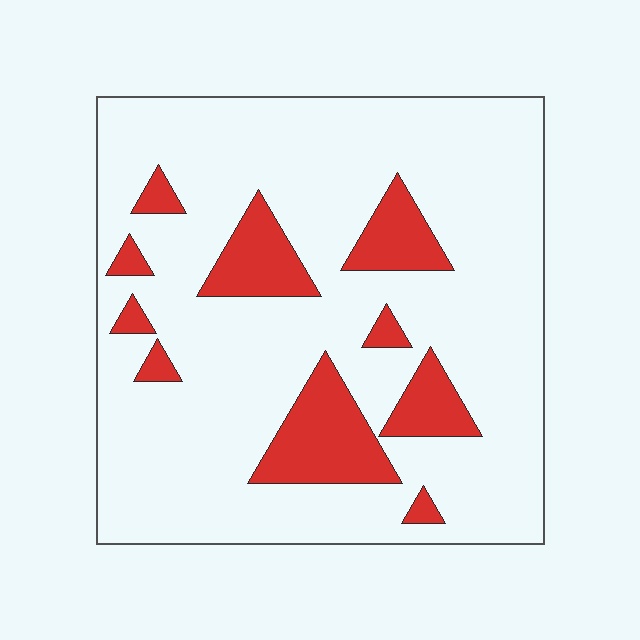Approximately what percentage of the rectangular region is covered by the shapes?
Approximately 15%.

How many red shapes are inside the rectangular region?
10.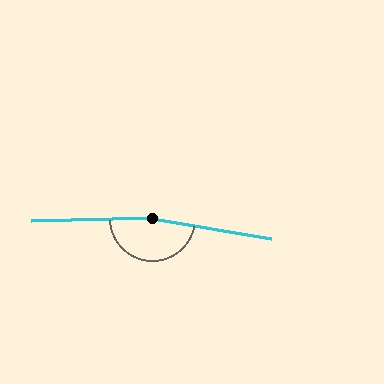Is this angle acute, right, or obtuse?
It is obtuse.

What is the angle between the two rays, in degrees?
Approximately 169 degrees.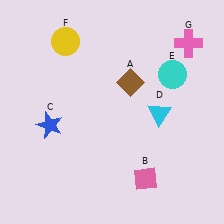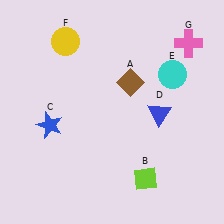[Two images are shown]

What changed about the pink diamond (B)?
In Image 1, B is pink. In Image 2, it changed to lime.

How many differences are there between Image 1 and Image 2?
There are 2 differences between the two images.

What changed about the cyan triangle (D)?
In Image 1, D is cyan. In Image 2, it changed to blue.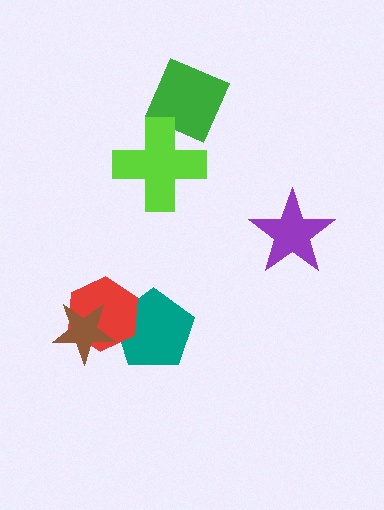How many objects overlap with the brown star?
1 object overlaps with the brown star.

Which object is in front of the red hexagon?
The brown star is in front of the red hexagon.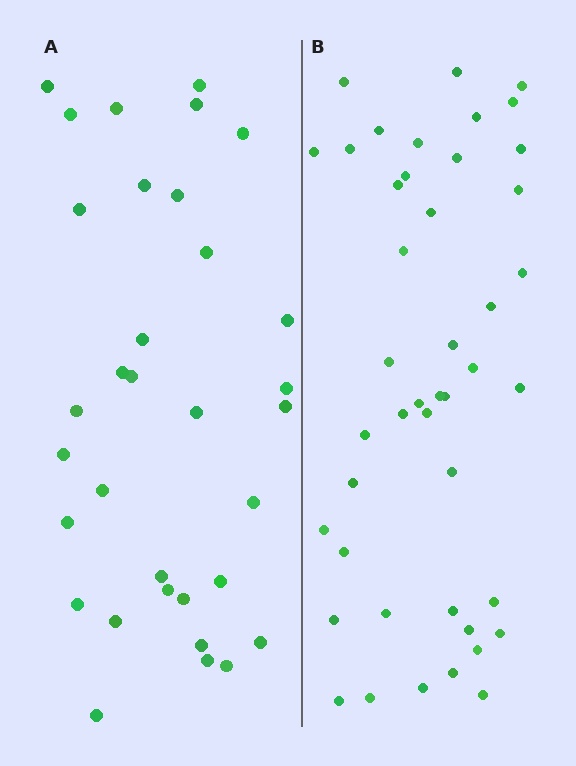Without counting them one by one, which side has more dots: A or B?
Region B (the right region) has more dots.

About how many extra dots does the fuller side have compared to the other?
Region B has roughly 12 or so more dots than region A.